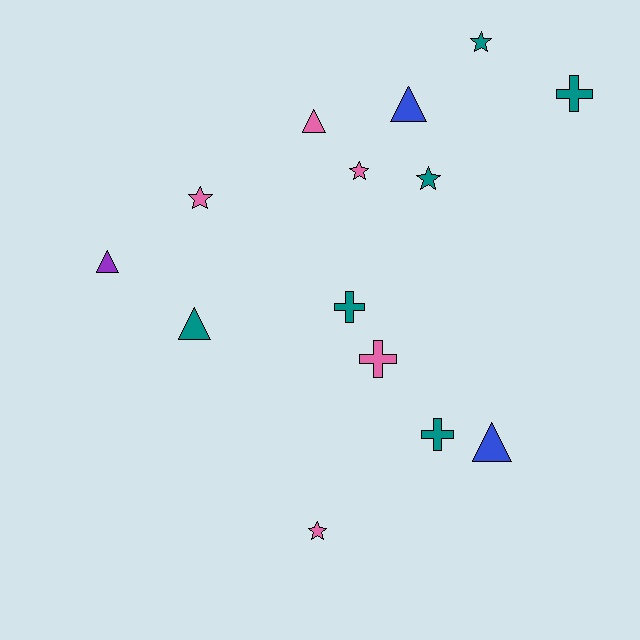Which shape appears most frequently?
Triangle, with 5 objects.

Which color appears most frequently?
Teal, with 6 objects.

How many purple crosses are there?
There are no purple crosses.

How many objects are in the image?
There are 14 objects.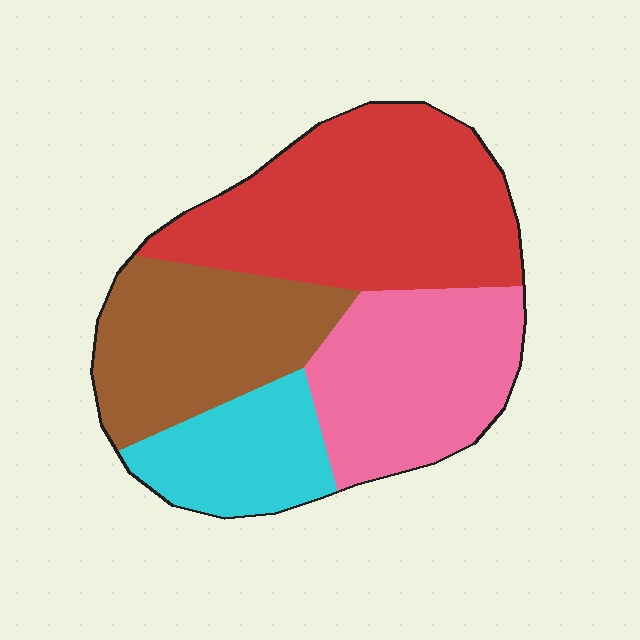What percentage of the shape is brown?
Brown takes up about one quarter (1/4) of the shape.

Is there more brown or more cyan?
Brown.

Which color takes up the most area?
Red, at roughly 35%.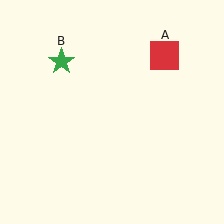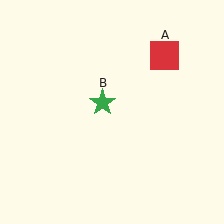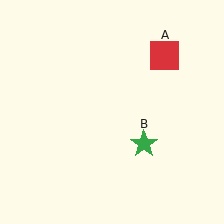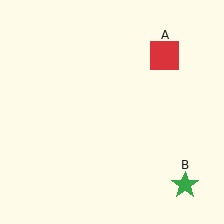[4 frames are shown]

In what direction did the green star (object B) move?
The green star (object B) moved down and to the right.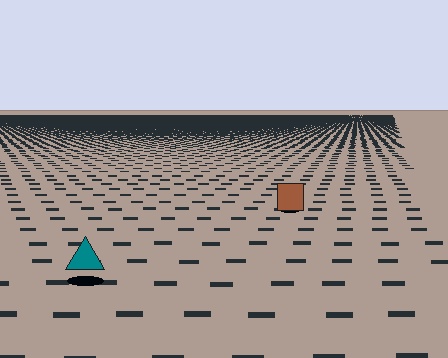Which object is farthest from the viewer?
The brown square is farthest from the viewer. It appears smaller and the ground texture around it is denser.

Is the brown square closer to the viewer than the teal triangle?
No. The teal triangle is closer — you can tell from the texture gradient: the ground texture is coarser near it.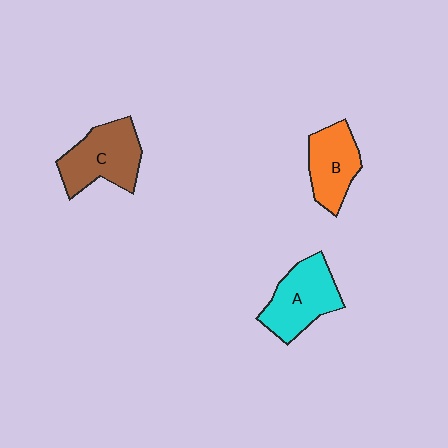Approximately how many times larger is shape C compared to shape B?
Approximately 1.3 times.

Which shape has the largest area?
Shape C (brown).